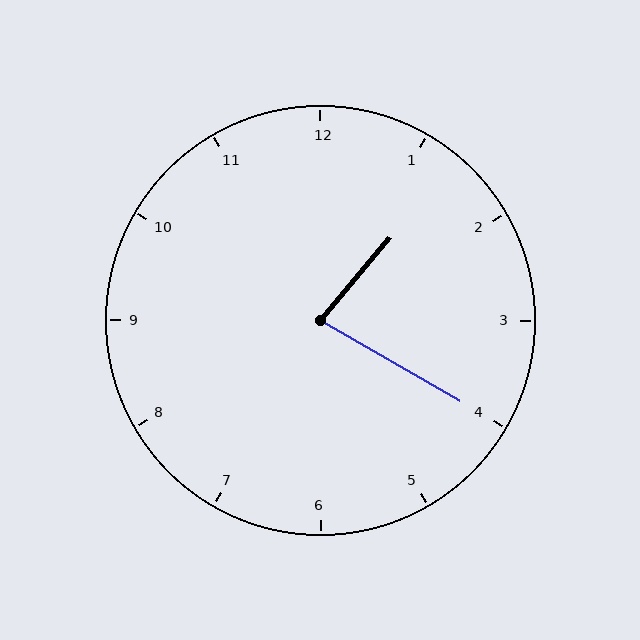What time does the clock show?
1:20.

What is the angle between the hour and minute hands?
Approximately 80 degrees.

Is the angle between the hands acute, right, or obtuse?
It is acute.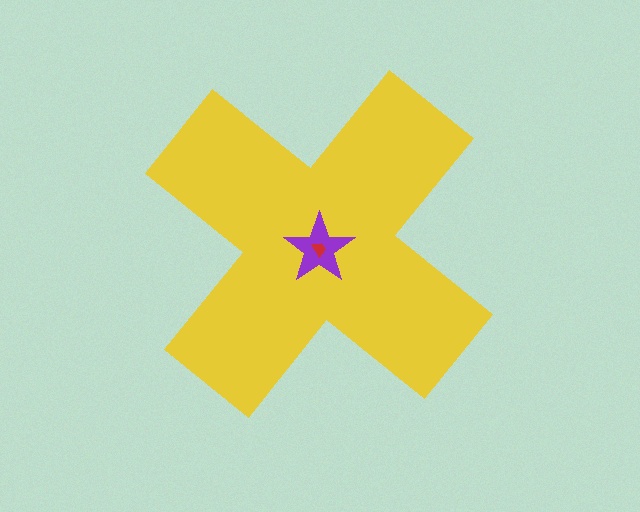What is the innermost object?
The red trapezoid.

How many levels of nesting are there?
3.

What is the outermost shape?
The yellow cross.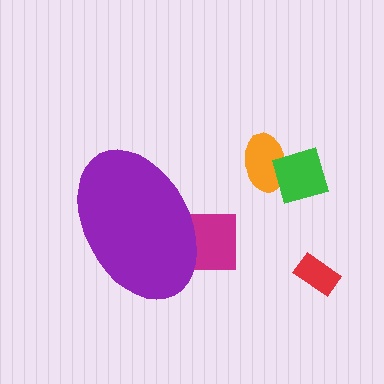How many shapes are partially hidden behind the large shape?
1 shape is partially hidden.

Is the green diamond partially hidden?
No, the green diamond is fully visible.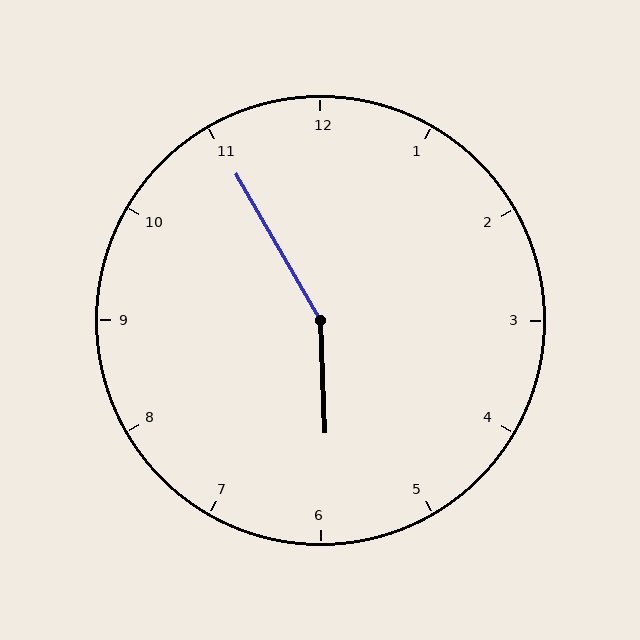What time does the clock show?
5:55.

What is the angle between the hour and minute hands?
Approximately 152 degrees.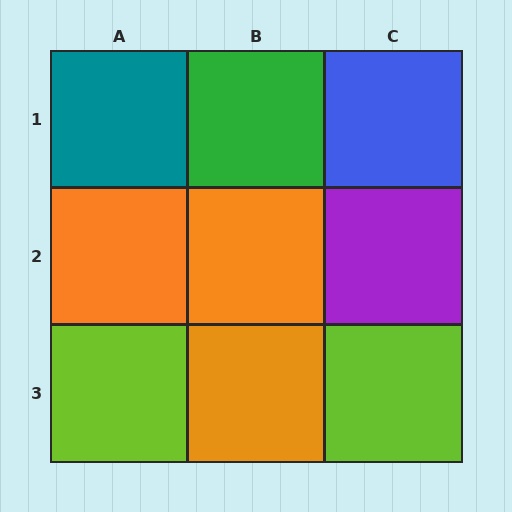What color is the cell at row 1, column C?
Blue.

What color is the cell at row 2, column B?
Orange.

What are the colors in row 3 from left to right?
Lime, orange, lime.